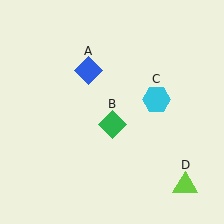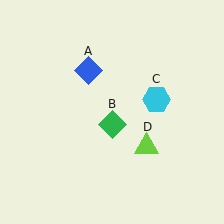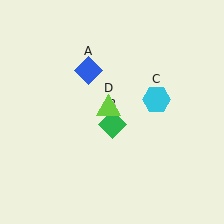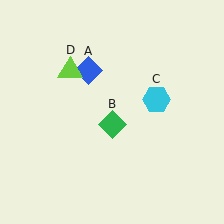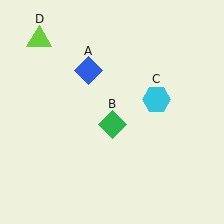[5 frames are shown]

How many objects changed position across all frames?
1 object changed position: lime triangle (object D).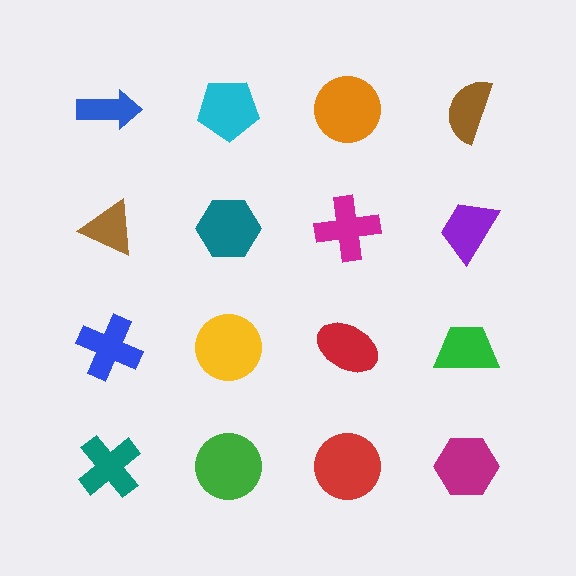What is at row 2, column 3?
A magenta cross.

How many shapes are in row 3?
4 shapes.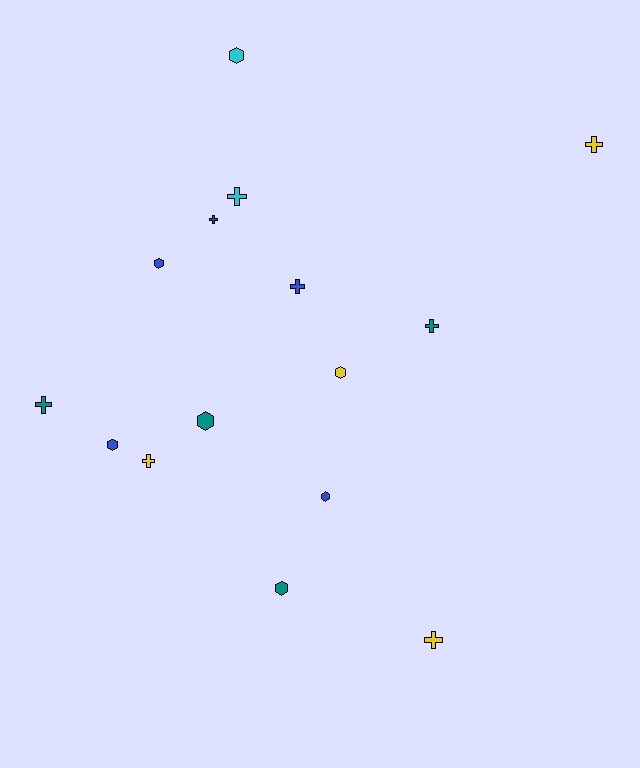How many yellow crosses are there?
There are 3 yellow crosses.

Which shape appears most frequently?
Cross, with 8 objects.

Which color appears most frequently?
Blue, with 5 objects.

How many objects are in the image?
There are 15 objects.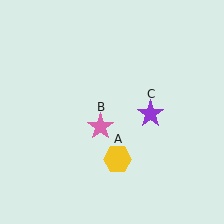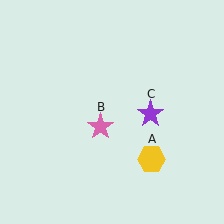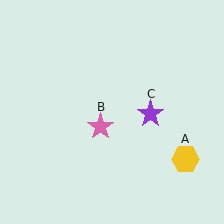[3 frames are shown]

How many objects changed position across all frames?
1 object changed position: yellow hexagon (object A).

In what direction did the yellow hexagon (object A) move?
The yellow hexagon (object A) moved right.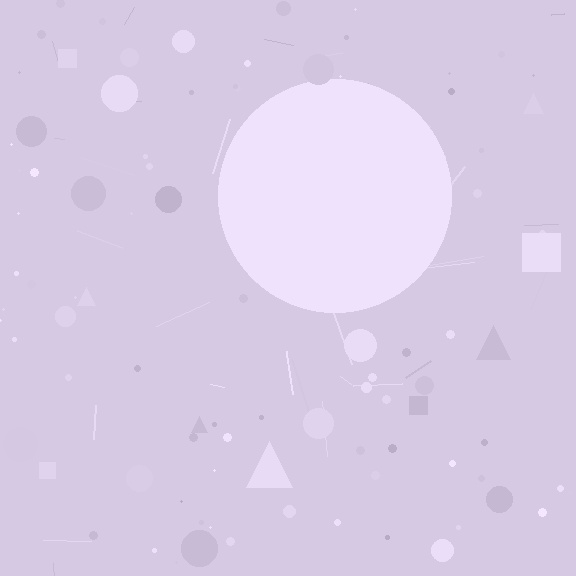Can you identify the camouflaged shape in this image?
The camouflaged shape is a circle.